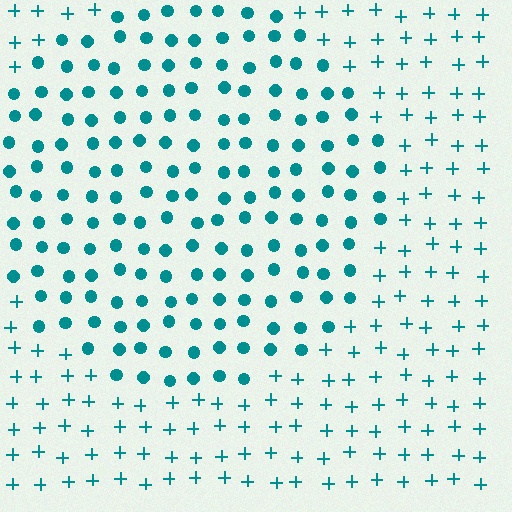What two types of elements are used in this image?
The image uses circles inside the circle region and plus signs outside it.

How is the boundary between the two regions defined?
The boundary is defined by a change in element shape: circles inside vs. plus signs outside. All elements share the same color and spacing.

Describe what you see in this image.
The image is filled with small teal elements arranged in a uniform grid. A circle-shaped region contains circles, while the surrounding area contains plus signs. The boundary is defined purely by the change in element shape.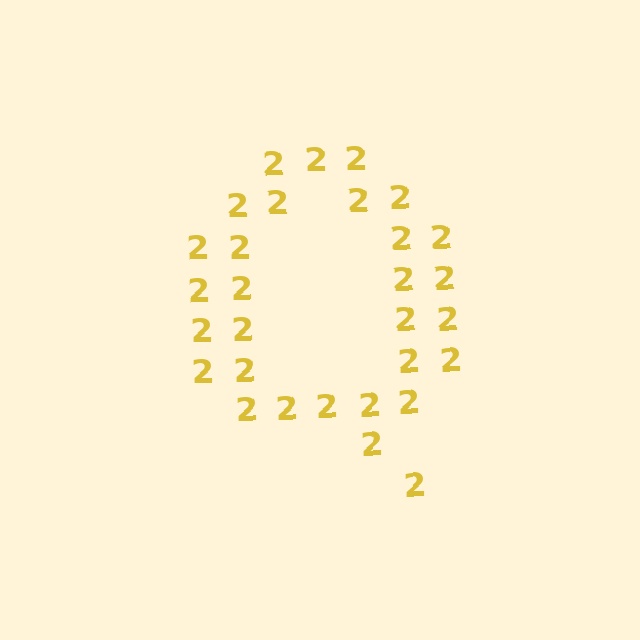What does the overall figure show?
The overall figure shows the letter Q.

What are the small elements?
The small elements are digit 2's.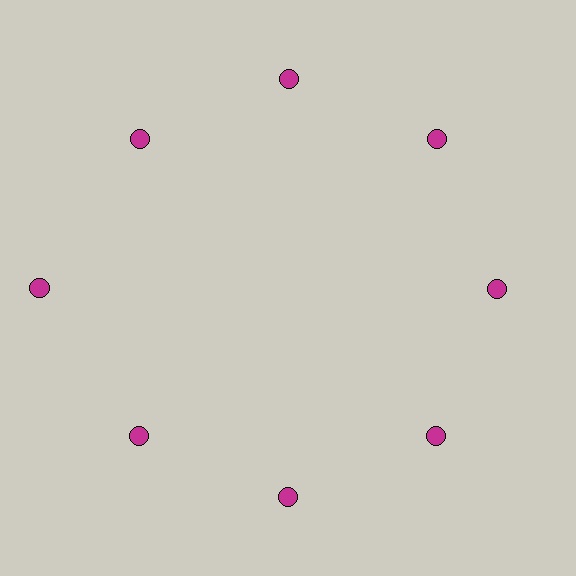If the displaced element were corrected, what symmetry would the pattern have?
It would have 8-fold rotational symmetry — the pattern would map onto itself every 45 degrees.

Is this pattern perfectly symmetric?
No. The 8 magenta circles are arranged in a ring, but one element near the 9 o'clock position is pushed outward from the center, breaking the 8-fold rotational symmetry.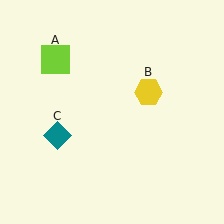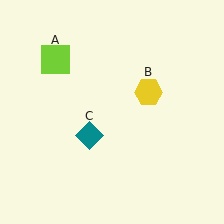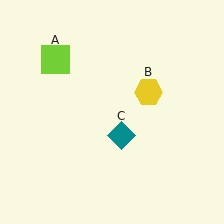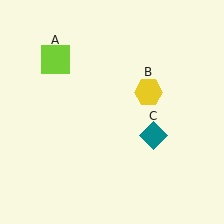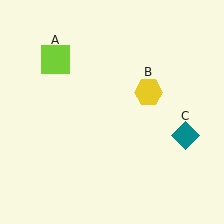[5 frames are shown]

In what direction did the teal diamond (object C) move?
The teal diamond (object C) moved right.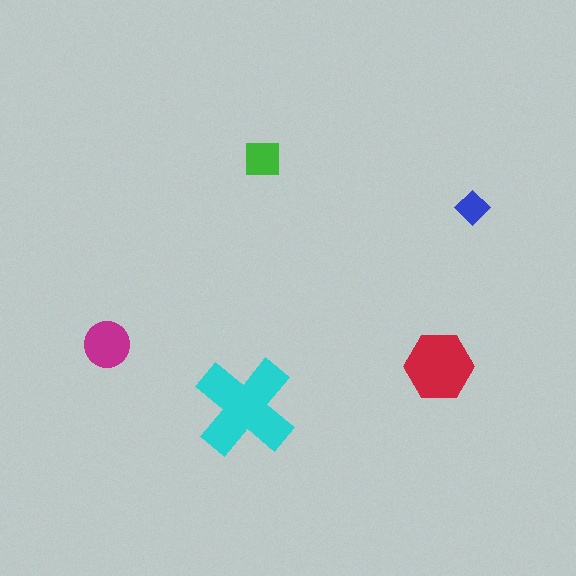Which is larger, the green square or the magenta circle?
The magenta circle.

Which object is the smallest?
The blue diamond.